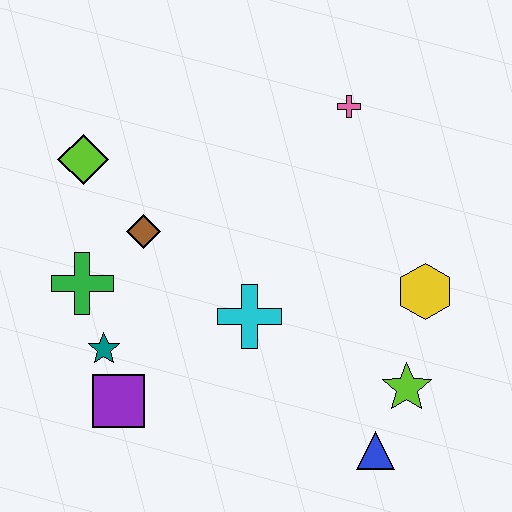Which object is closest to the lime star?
The blue triangle is closest to the lime star.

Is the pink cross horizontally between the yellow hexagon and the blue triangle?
No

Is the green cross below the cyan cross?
No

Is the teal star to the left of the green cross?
No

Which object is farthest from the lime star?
The lime diamond is farthest from the lime star.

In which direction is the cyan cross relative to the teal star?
The cyan cross is to the right of the teal star.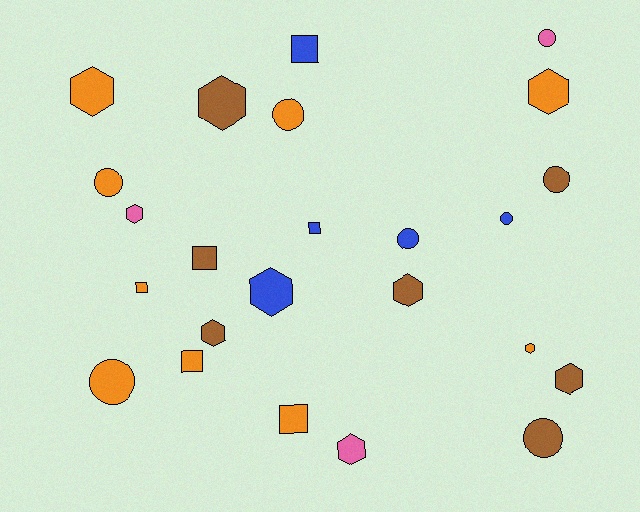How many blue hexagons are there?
There is 1 blue hexagon.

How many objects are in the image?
There are 24 objects.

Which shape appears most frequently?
Hexagon, with 10 objects.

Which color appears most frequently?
Orange, with 9 objects.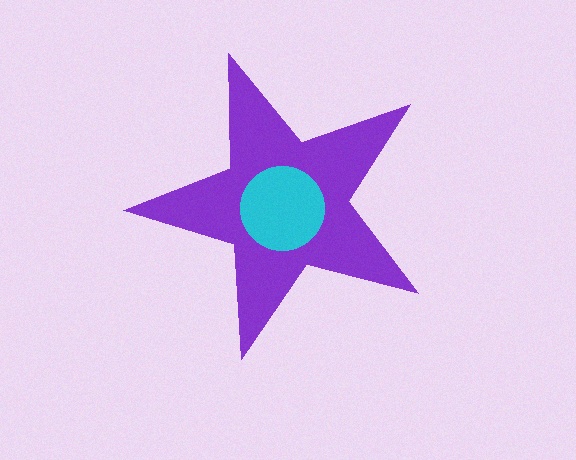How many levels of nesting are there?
2.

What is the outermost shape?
The purple star.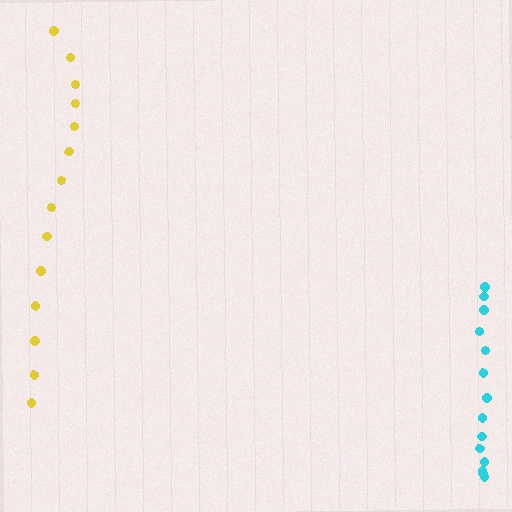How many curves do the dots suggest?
There are 2 distinct paths.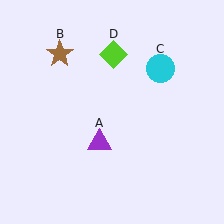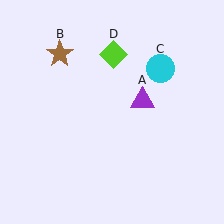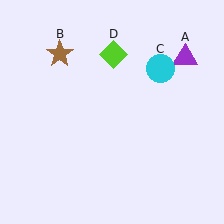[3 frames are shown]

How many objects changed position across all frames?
1 object changed position: purple triangle (object A).